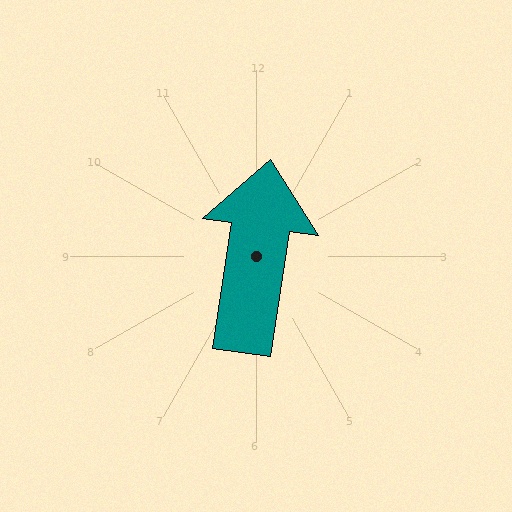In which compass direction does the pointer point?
North.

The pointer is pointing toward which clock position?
Roughly 12 o'clock.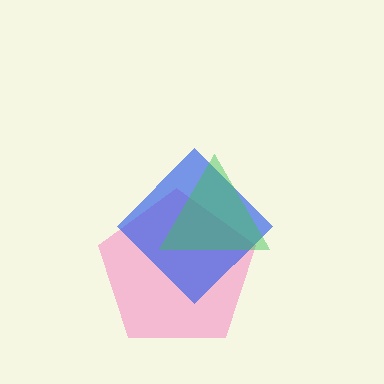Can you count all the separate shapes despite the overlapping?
Yes, there are 3 separate shapes.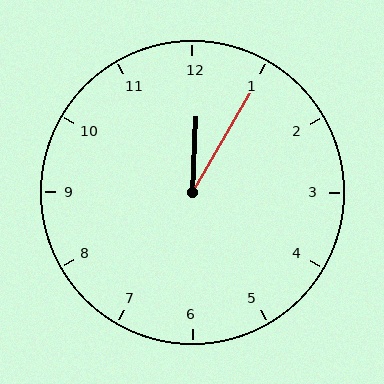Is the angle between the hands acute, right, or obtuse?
It is acute.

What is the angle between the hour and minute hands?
Approximately 28 degrees.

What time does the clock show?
12:05.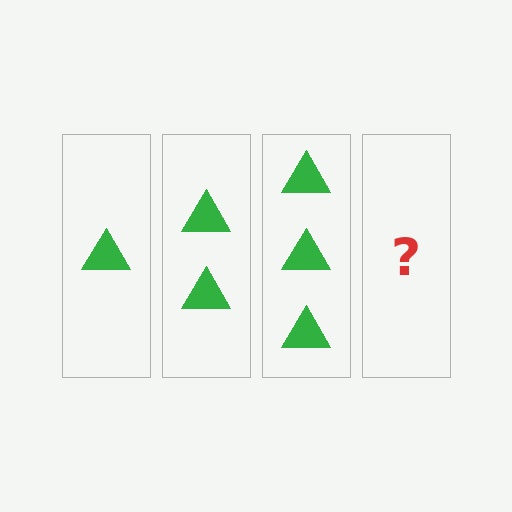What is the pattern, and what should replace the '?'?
The pattern is that each step adds one more triangle. The '?' should be 4 triangles.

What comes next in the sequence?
The next element should be 4 triangles.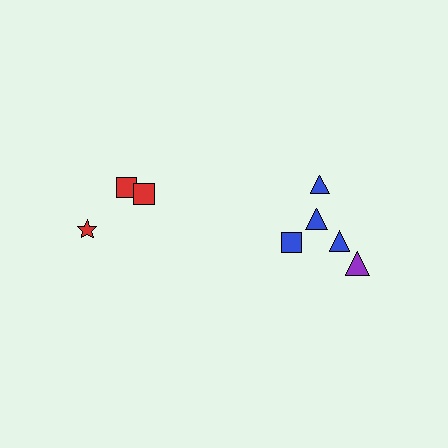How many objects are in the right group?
There are 5 objects.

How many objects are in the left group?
There are 3 objects.